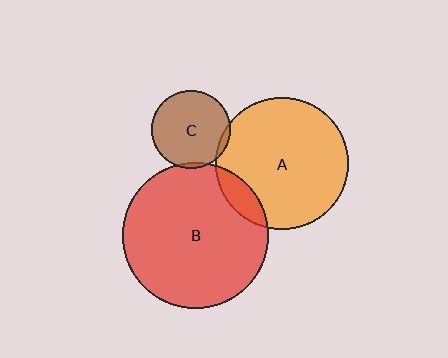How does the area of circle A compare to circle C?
Approximately 2.9 times.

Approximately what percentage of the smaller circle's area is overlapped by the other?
Approximately 10%.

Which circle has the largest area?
Circle B (red).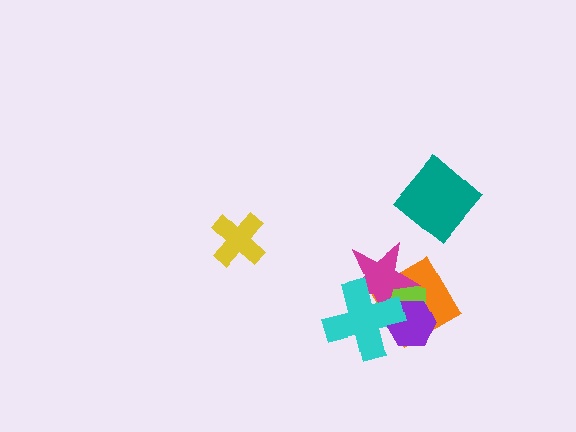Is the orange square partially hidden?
Yes, it is partially covered by another shape.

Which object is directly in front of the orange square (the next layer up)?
The lime pentagon is directly in front of the orange square.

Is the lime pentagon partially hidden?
Yes, it is partially covered by another shape.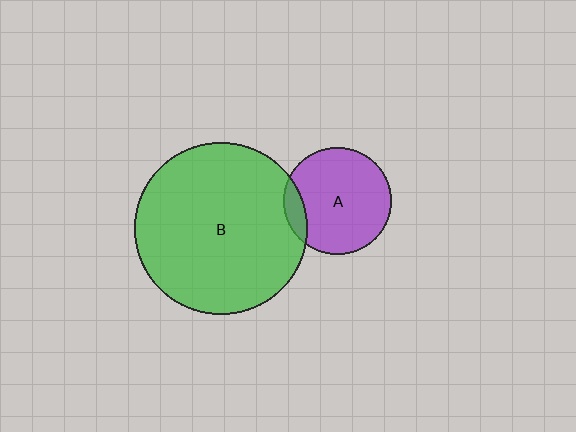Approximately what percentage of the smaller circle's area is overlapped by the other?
Approximately 10%.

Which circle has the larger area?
Circle B (green).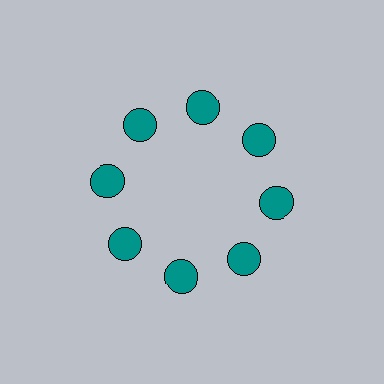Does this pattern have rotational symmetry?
Yes, this pattern has 8-fold rotational symmetry. It looks the same after rotating 45 degrees around the center.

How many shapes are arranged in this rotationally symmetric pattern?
There are 8 shapes, arranged in 8 groups of 1.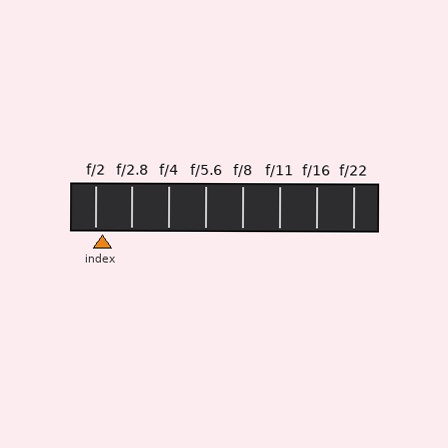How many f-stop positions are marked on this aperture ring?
There are 8 f-stop positions marked.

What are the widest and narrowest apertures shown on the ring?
The widest aperture shown is f/2 and the narrowest is f/22.